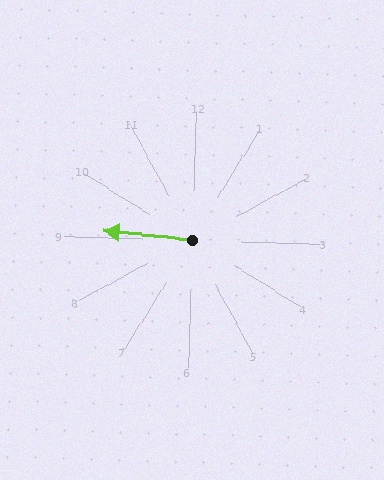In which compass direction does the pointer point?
West.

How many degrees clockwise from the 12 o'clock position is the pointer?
Approximately 274 degrees.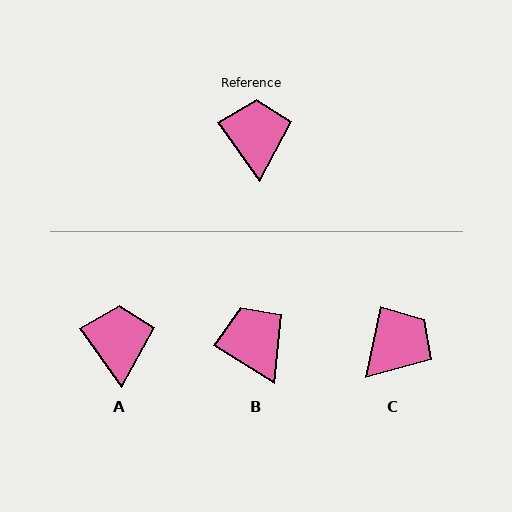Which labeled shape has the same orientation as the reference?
A.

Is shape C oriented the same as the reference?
No, it is off by about 47 degrees.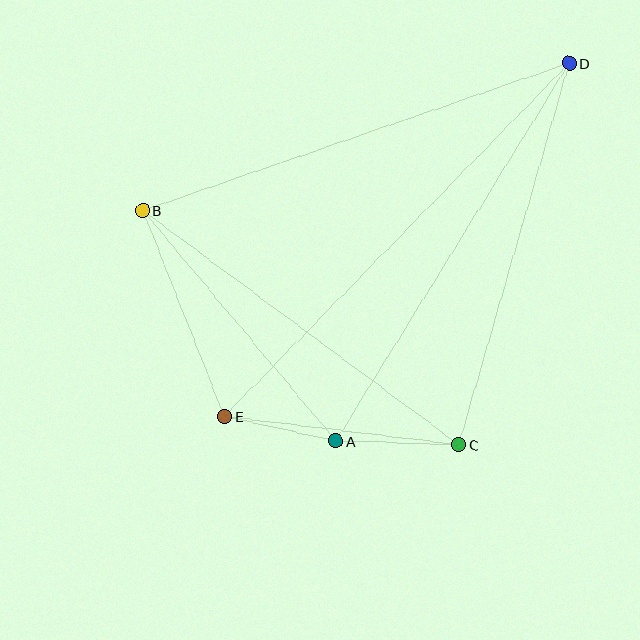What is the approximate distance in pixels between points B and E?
The distance between B and E is approximately 222 pixels.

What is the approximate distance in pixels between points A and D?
The distance between A and D is approximately 444 pixels.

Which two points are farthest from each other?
Points D and E are farthest from each other.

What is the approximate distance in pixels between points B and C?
The distance between B and C is approximately 394 pixels.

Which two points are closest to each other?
Points A and E are closest to each other.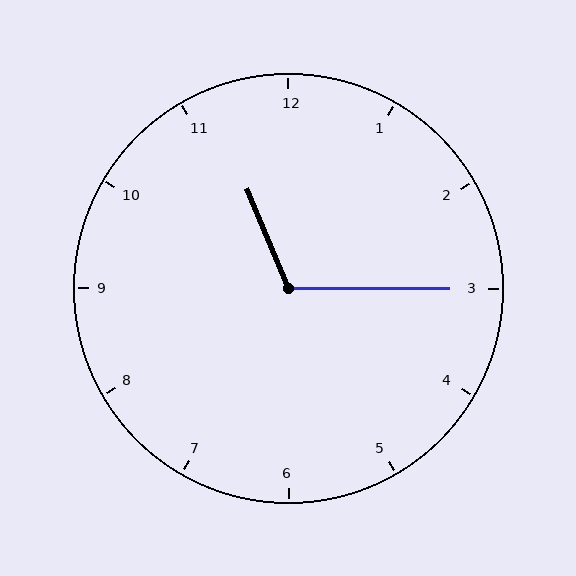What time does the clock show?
11:15.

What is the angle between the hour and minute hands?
Approximately 112 degrees.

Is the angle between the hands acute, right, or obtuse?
It is obtuse.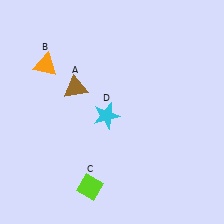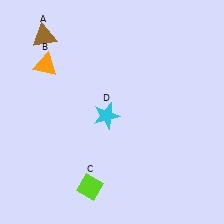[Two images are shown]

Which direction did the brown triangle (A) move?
The brown triangle (A) moved up.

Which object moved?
The brown triangle (A) moved up.